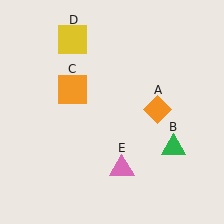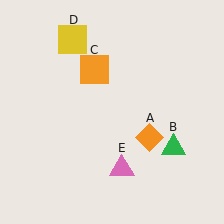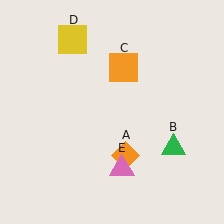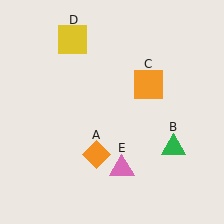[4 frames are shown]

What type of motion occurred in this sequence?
The orange diamond (object A), orange square (object C) rotated clockwise around the center of the scene.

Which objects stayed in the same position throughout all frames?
Green triangle (object B) and yellow square (object D) and pink triangle (object E) remained stationary.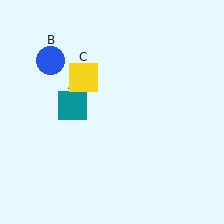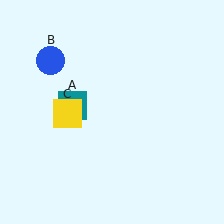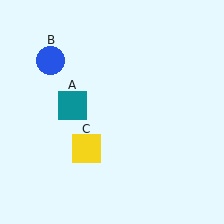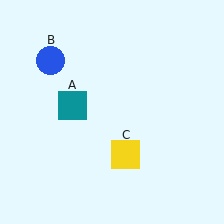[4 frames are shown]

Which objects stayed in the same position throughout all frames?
Teal square (object A) and blue circle (object B) remained stationary.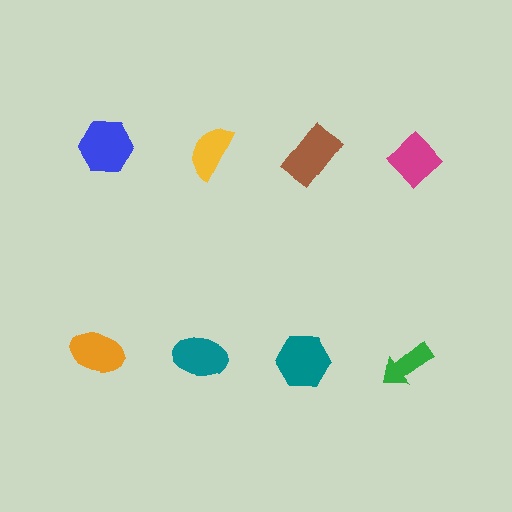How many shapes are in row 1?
4 shapes.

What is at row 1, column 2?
A yellow semicircle.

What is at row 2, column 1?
An orange ellipse.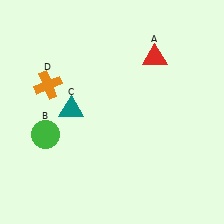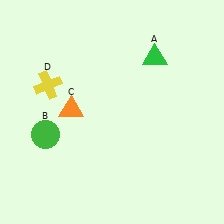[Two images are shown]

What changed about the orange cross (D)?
In Image 1, D is orange. In Image 2, it changed to yellow.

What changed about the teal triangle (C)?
In Image 1, C is teal. In Image 2, it changed to orange.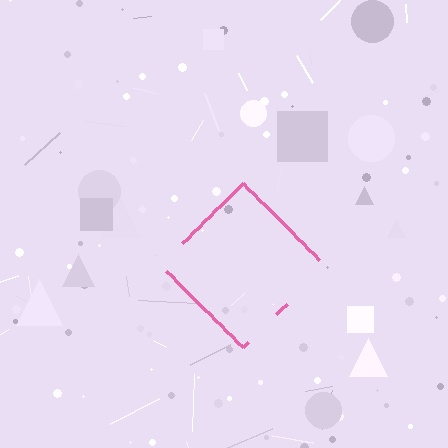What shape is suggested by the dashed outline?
The dashed outline suggests a diamond.